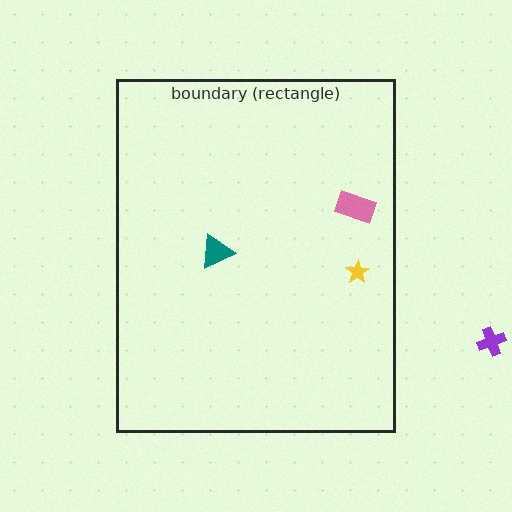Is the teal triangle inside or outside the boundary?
Inside.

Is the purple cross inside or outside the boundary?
Outside.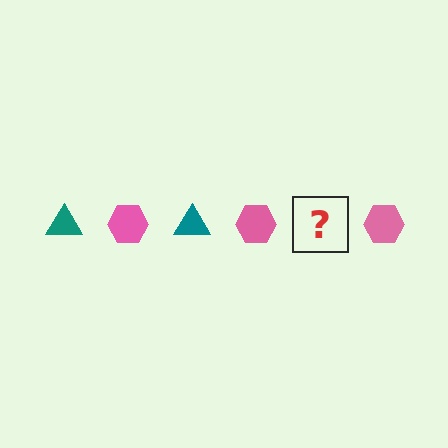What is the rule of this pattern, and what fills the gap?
The rule is that the pattern alternates between teal triangle and pink hexagon. The gap should be filled with a teal triangle.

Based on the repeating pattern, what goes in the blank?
The blank should be a teal triangle.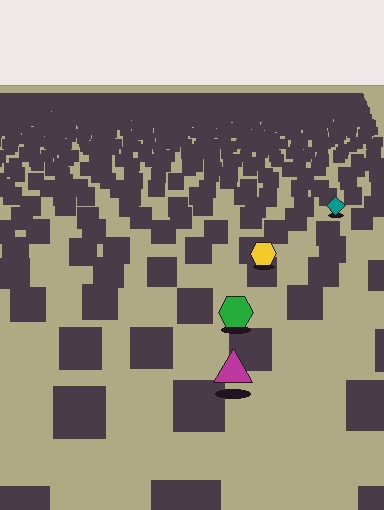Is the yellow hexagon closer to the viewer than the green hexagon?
No. The green hexagon is closer — you can tell from the texture gradient: the ground texture is coarser near it.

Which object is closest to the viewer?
The magenta triangle is closest. The texture marks near it are larger and more spread out.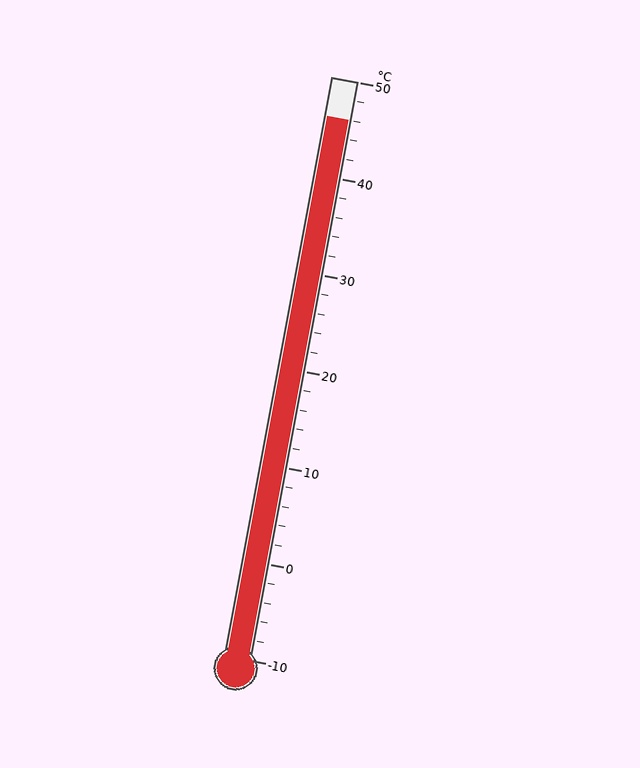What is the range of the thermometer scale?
The thermometer scale ranges from -10°C to 50°C.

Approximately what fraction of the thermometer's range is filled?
The thermometer is filled to approximately 95% of its range.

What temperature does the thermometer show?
The thermometer shows approximately 46°C.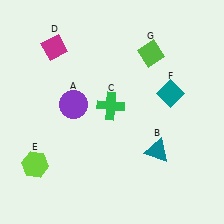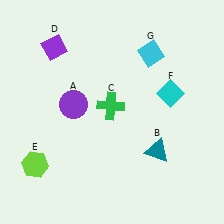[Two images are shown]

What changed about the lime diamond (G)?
In Image 1, G is lime. In Image 2, it changed to cyan.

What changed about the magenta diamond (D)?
In Image 1, D is magenta. In Image 2, it changed to purple.